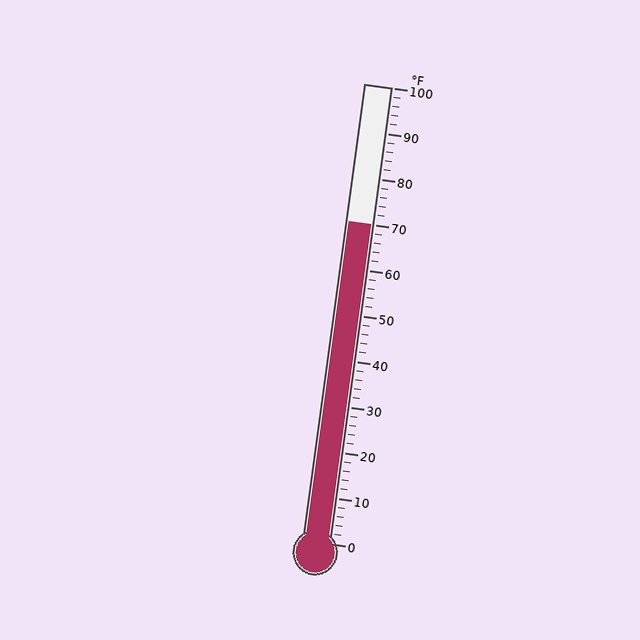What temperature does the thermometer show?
The thermometer shows approximately 70°F.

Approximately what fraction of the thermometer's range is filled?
The thermometer is filled to approximately 70% of its range.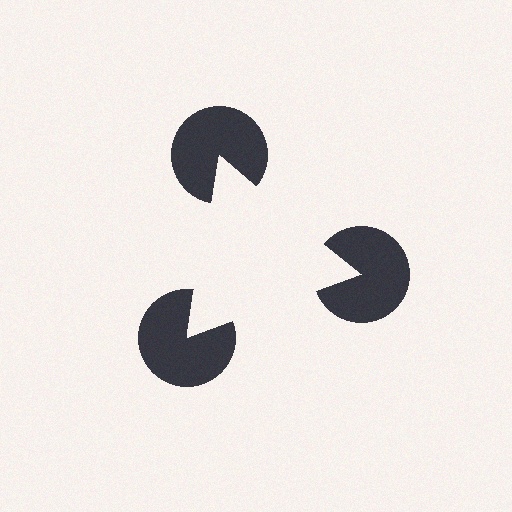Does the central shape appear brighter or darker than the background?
It typically appears slightly brighter than the background, even though no actual brightness change is drawn.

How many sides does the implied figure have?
3 sides.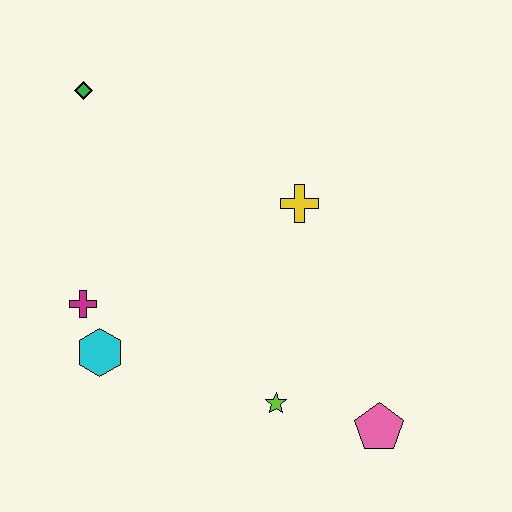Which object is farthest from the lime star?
The green diamond is farthest from the lime star.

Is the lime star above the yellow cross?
No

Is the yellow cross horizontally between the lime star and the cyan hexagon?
No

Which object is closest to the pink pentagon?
The lime star is closest to the pink pentagon.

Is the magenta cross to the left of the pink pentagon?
Yes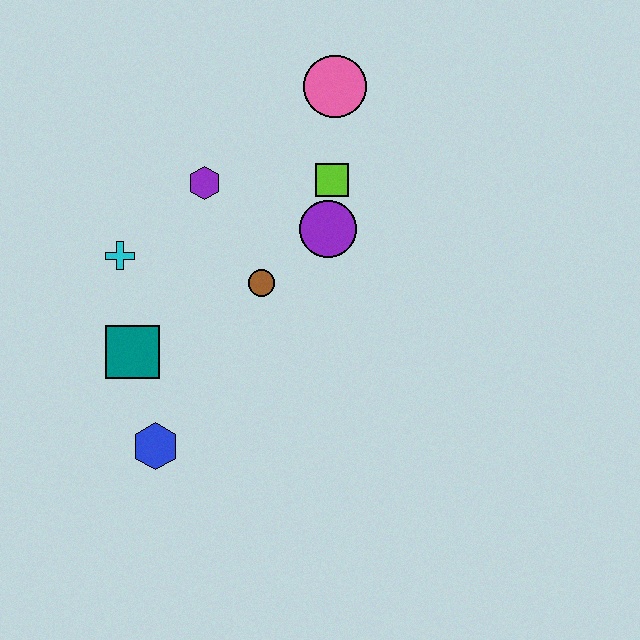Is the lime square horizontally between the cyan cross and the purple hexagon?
No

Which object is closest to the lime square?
The purple circle is closest to the lime square.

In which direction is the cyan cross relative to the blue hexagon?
The cyan cross is above the blue hexagon.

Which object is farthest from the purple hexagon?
The blue hexagon is farthest from the purple hexagon.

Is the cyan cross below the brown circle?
No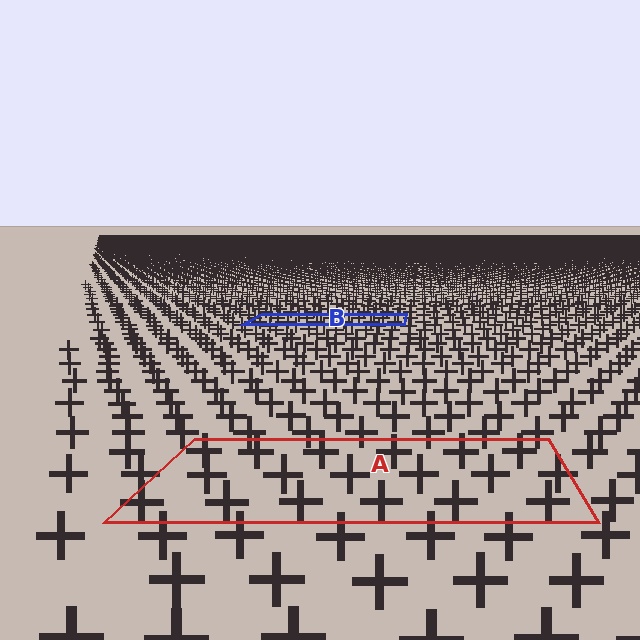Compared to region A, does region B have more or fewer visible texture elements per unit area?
Region B has more texture elements per unit area — they are packed more densely because it is farther away.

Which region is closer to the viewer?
Region A is closer. The texture elements there are larger and more spread out.